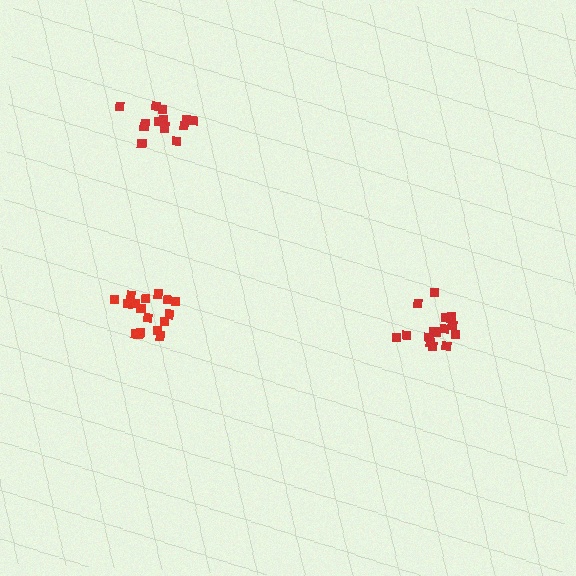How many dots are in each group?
Group 1: 16 dots, Group 2: 14 dots, Group 3: 17 dots (47 total).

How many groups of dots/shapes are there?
There are 3 groups.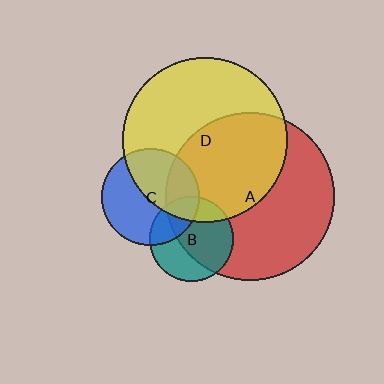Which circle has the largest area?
Circle A (red).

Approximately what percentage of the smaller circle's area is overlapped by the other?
Approximately 50%.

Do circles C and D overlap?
Yes.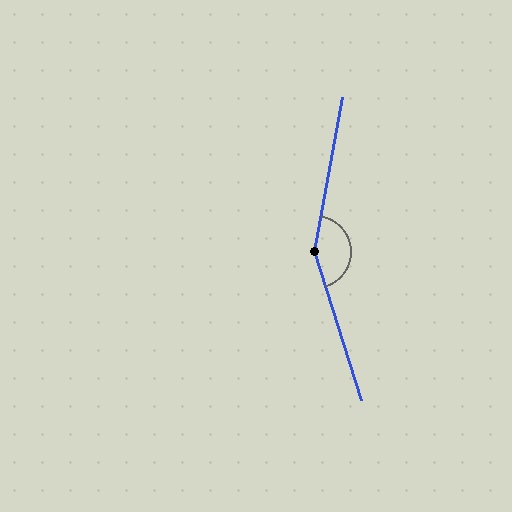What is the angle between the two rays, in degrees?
Approximately 152 degrees.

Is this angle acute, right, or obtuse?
It is obtuse.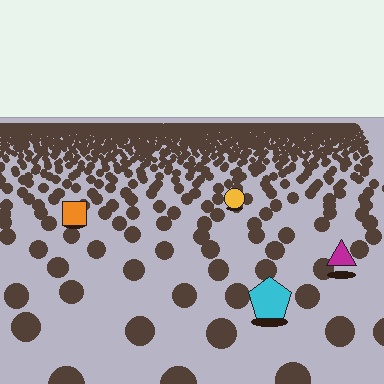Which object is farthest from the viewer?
The yellow circle is farthest from the viewer. It appears smaller and the ground texture around it is denser.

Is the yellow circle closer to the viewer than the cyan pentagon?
No. The cyan pentagon is closer — you can tell from the texture gradient: the ground texture is coarser near it.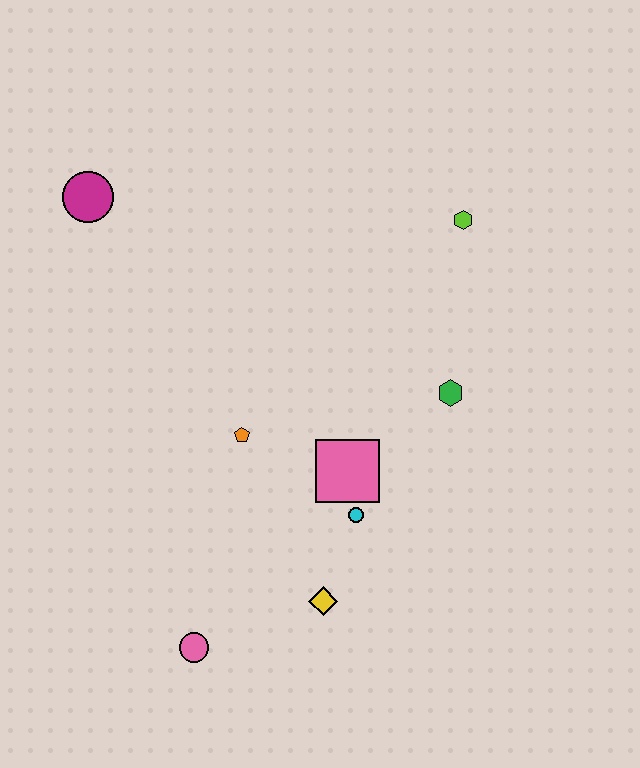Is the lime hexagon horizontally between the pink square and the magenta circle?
No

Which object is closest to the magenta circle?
The orange pentagon is closest to the magenta circle.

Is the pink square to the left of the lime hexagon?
Yes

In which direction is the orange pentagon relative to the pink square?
The orange pentagon is to the left of the pink square.